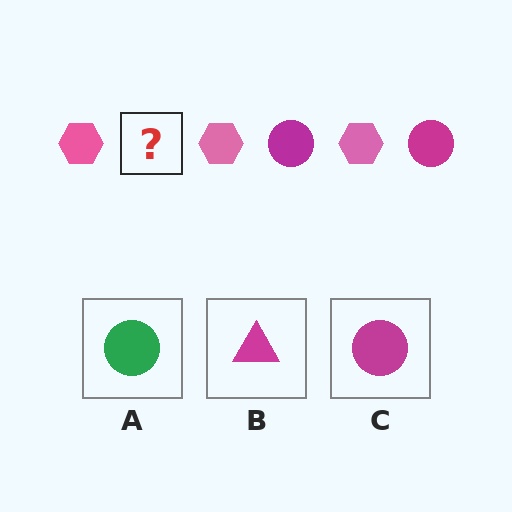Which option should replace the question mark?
Option C.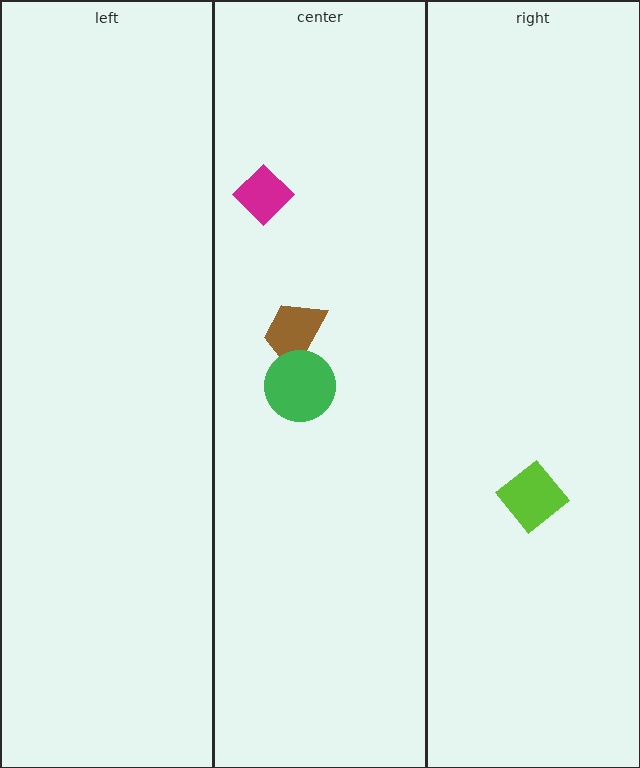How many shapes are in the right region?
1.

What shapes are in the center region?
The magenta diamond, the brown trapezoid, the green circle.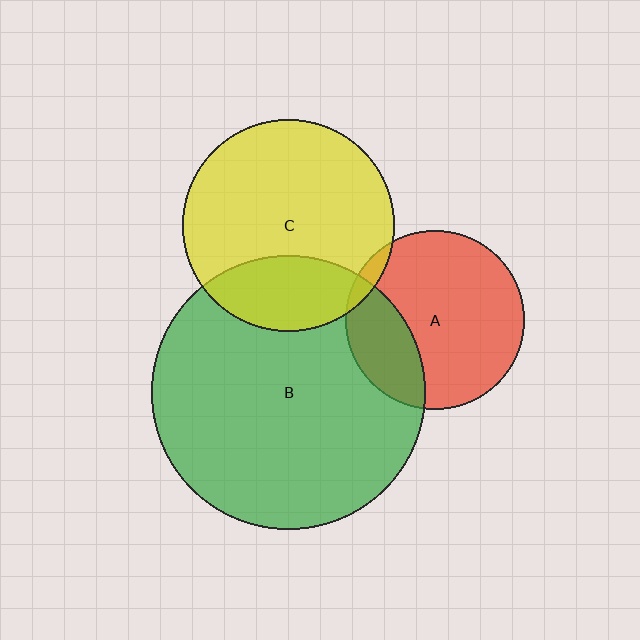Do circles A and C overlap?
Yes.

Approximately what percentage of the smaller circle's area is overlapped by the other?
Approximately 5%.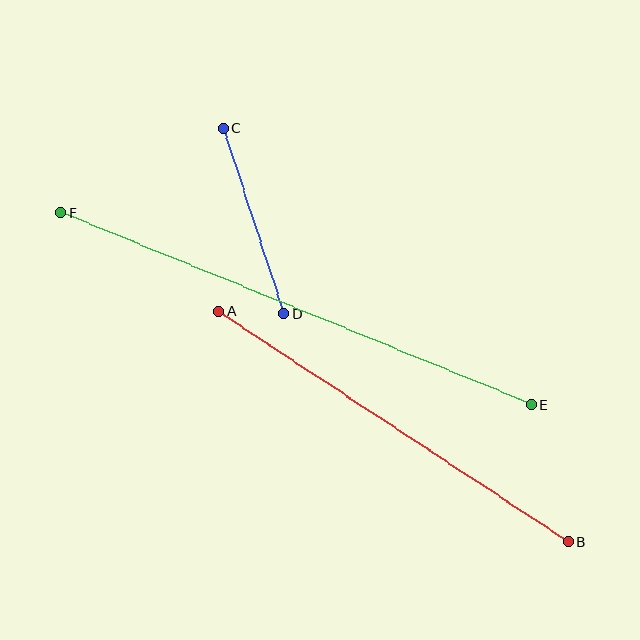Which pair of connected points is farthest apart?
Points E and F are farthest apart.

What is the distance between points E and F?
The distance is approximately 508 pixels.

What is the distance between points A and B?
The distance is approximately 418 pixels.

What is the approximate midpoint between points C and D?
The midpoint is at approximately (253, 221) pixels.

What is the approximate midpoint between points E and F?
The midpoint is at approximately (296, 309) pixels.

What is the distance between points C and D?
The distance is approximately 195 pixels.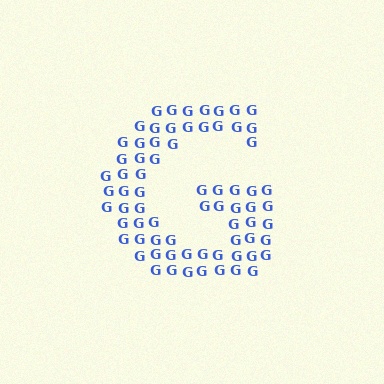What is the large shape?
The large shape is the letter G.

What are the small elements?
The small elements are letter G's.